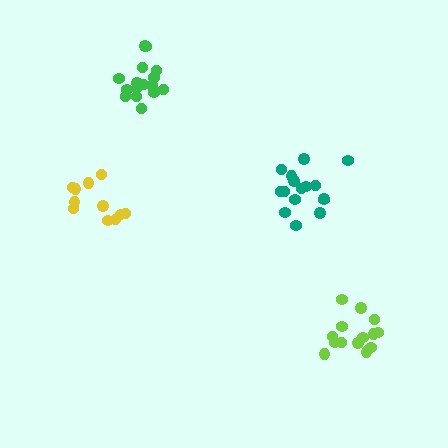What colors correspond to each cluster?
The clusters are colored: teal, green, yellow, lime.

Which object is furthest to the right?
The lime cluster is rightmost.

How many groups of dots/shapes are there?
There are 4 groups.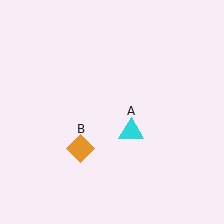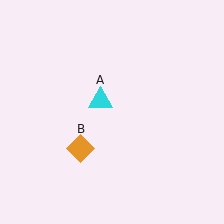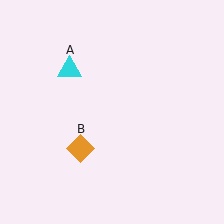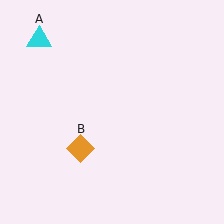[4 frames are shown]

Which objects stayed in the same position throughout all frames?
Orange diamond (object B) remained stationary.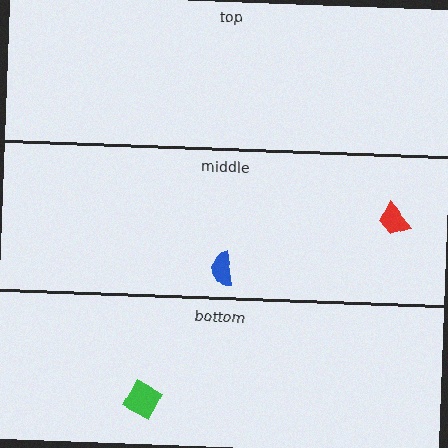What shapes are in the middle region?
The blue semicircle, the red trapezoid.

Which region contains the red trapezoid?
The middle region.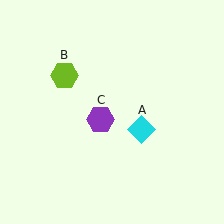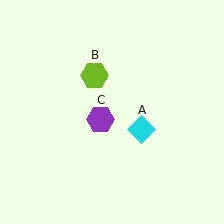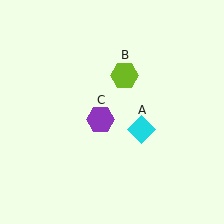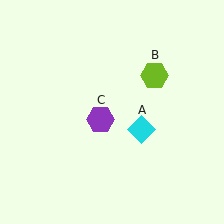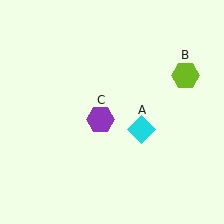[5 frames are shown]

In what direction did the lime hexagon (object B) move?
The lime hexagon (object B) moved right.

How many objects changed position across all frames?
1 object changed position: lime hexagon (object B).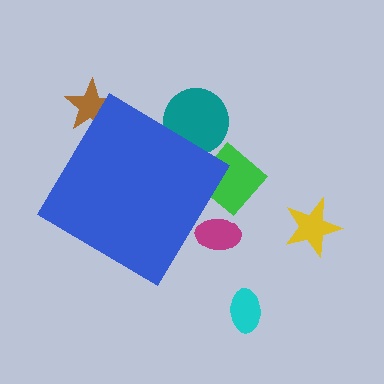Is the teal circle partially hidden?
Yes, the teal circle is partially hidden behind the blue diamond.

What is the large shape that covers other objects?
A blue diamond.